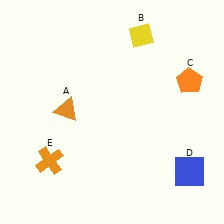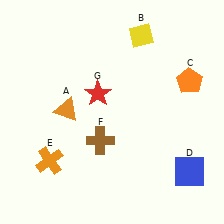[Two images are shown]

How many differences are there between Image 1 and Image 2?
There are 2 differences between the two images.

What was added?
A brown cross (F), a red star (G) were added in Image 2.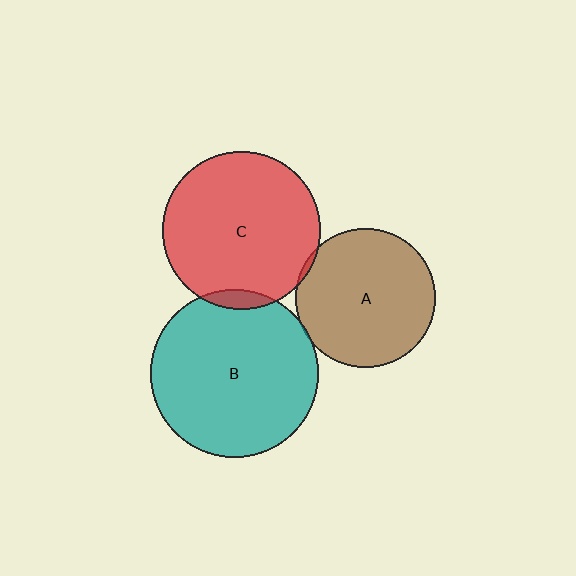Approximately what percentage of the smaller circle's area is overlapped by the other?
Approximately 5%.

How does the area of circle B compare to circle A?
Approximately 1.5 times.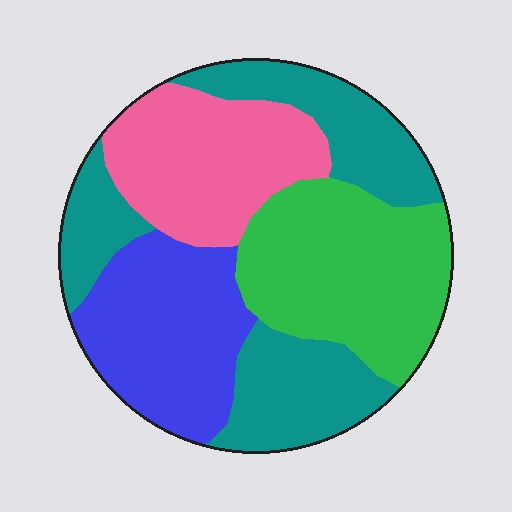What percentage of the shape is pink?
Pink takes up about one fifth (1/5) of the shape.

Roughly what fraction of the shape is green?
Green covers roughly 25% of the shape.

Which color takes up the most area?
Teal, at roughly 30%.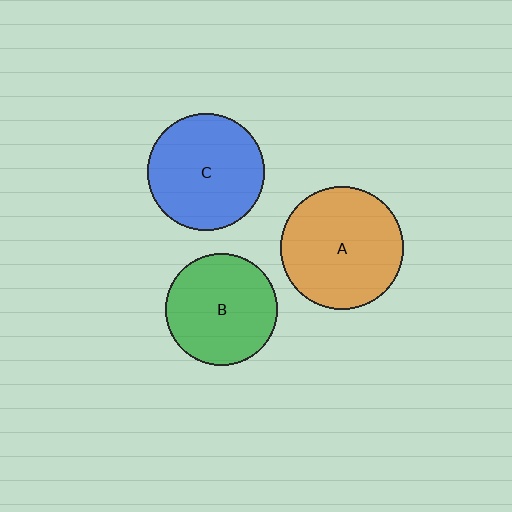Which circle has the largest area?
Circle A (orange).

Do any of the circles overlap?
No, none of the circles overlap.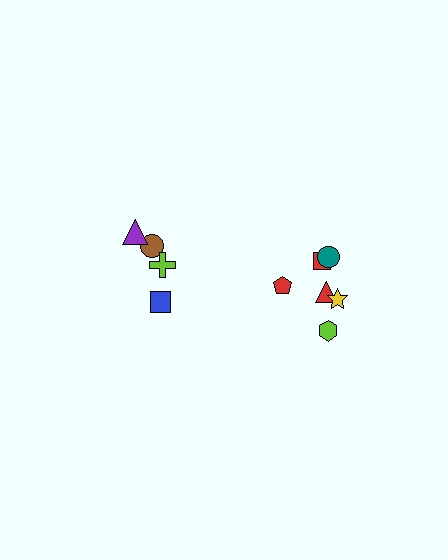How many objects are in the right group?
There are 6 objects.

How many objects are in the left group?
There are 4 objects.